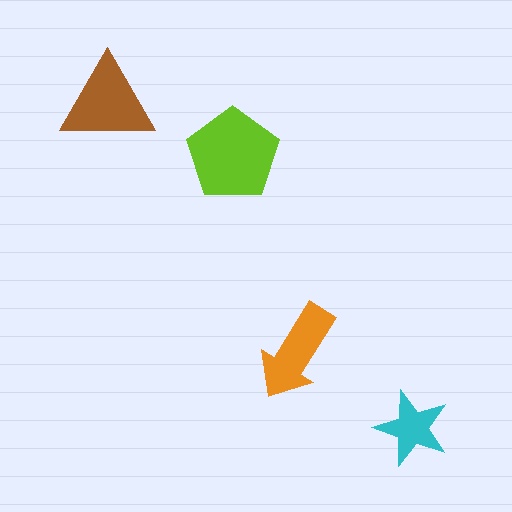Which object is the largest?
The lime pentagon.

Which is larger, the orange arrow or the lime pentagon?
The lime pentagon.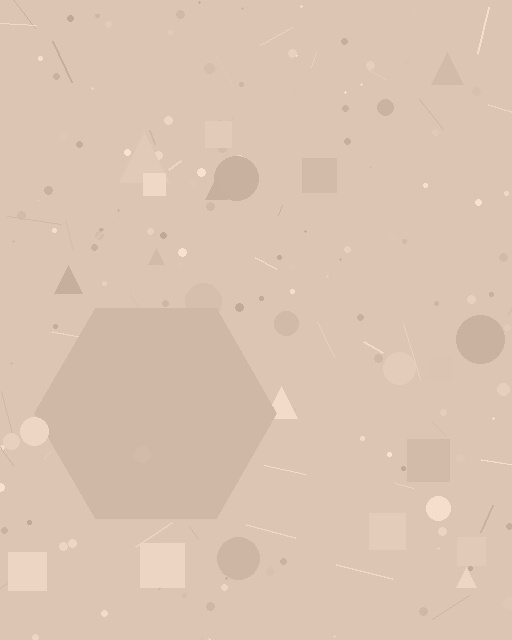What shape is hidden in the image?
A hexagon is hidden in the image.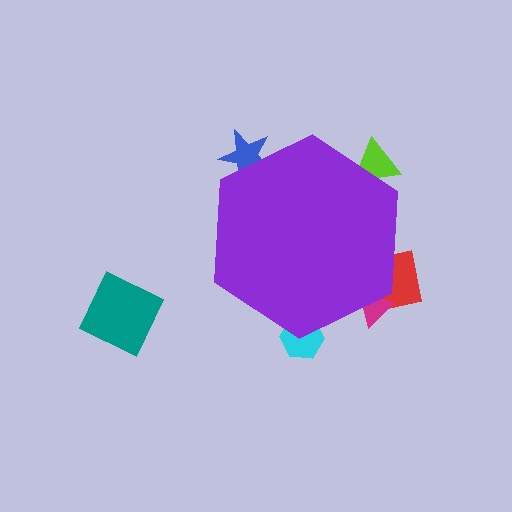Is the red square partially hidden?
Yes, the red square is partially hidden behind the purple hexagon.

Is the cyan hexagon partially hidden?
Yes, the cyan hexagon is partially hidden behind the purple hexagon.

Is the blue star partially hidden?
Yes, the blue star is partially hidden behind the purple hexagon.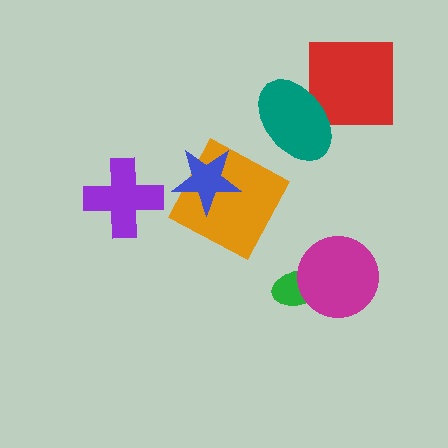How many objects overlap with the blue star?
1 object overlaps with the blue star.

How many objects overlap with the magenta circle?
1 object overlaps with the magenta circle.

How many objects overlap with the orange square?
1 object overlaps with the orange square.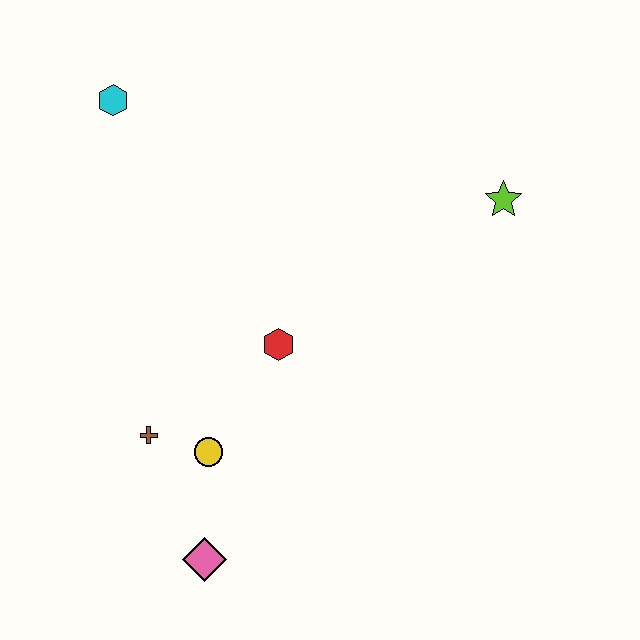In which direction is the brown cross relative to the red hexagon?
The brown cross is to the left of the red hexagon.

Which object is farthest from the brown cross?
The lime star is farthest from the brown cross.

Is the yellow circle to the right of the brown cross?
Yes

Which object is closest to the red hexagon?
The yellow circle is closest to the red hexagon.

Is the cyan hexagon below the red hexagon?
No